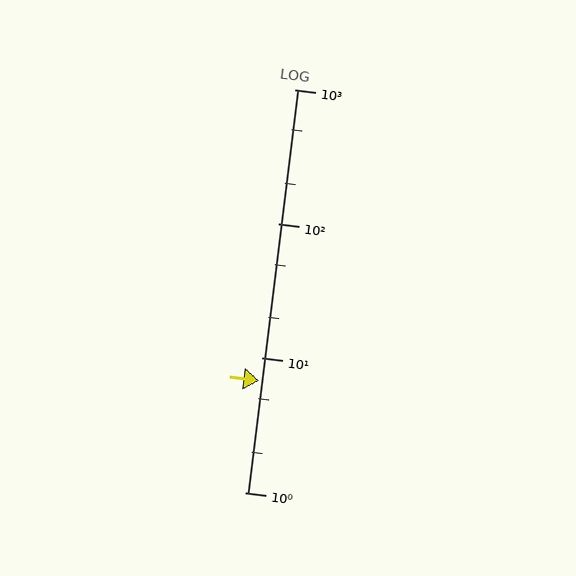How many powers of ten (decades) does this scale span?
The scale spans 3 decades, from 1 to 1000.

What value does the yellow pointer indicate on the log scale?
The pointer indicates approximately 6.8.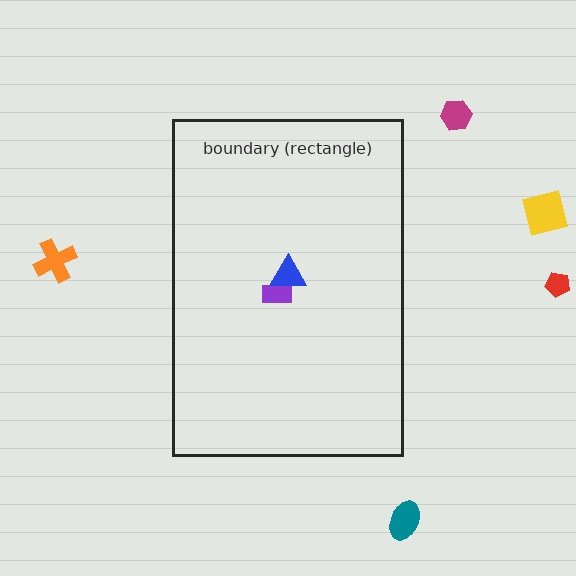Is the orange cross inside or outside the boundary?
Outside.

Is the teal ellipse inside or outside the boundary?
Outside.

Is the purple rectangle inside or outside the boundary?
Inside.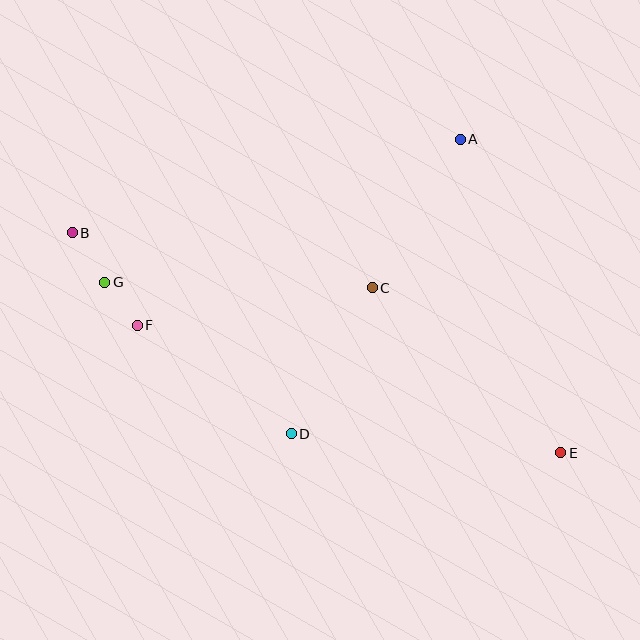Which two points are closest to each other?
Points F and G are closest to each other.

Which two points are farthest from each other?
Points B and E are farthest from each other.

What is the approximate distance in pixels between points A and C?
The distance between A and C is approximately 173 pixels.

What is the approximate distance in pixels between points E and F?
The distance between E and F is approximately 442 pixels.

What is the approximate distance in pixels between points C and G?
The distance between C and G is approximately 268 pixels.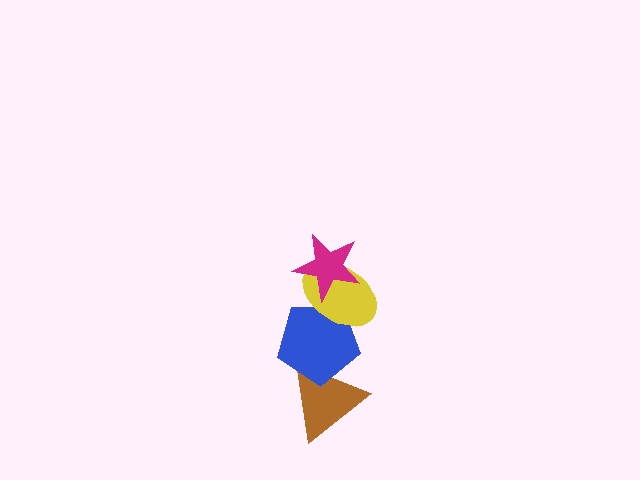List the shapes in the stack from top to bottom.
From top to bottom: the magenta star, the yellow ellipse, the blue pentagon, the brown triangle.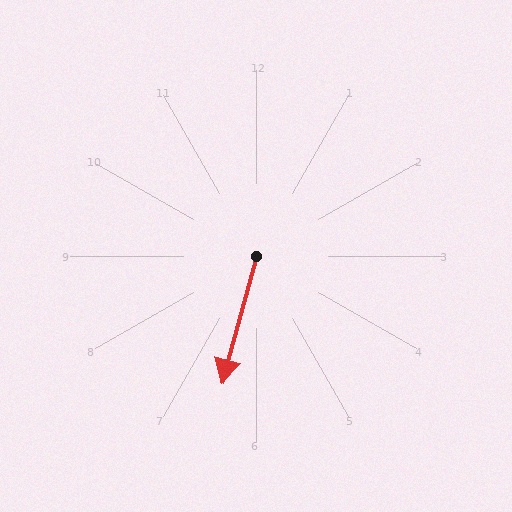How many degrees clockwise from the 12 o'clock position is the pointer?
Approximately 195 degrees.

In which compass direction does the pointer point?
South.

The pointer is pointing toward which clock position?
Roughly 7 o'clock.